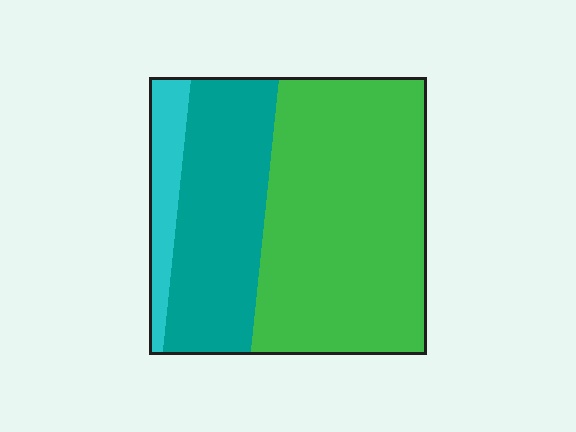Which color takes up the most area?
Green, at roughly 60%.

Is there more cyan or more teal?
Teal.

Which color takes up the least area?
Cyan, at roughly 10%.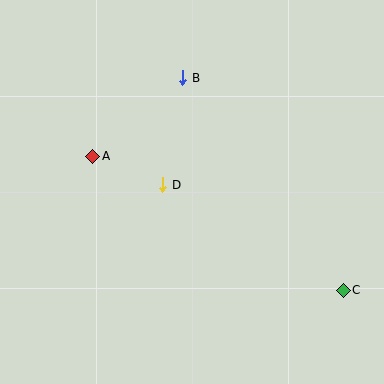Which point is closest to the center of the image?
Point D at (163, 185) is closest to the center.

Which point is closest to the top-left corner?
Point A is closest to the top-left corner.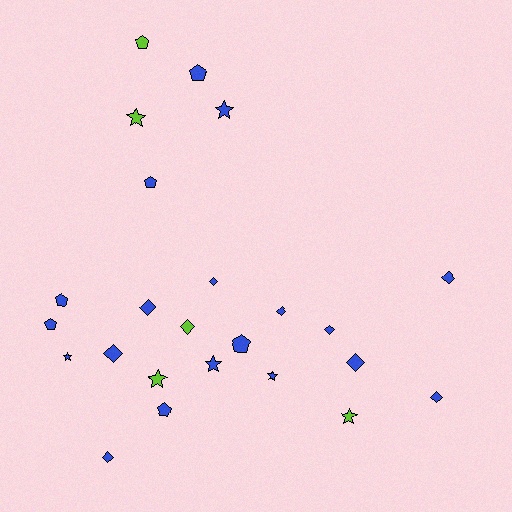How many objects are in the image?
There are 24 objects.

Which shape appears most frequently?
Diamond, with 10 objects.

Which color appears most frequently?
Blue, with 19 objects.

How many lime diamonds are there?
There is 1 lime diamond.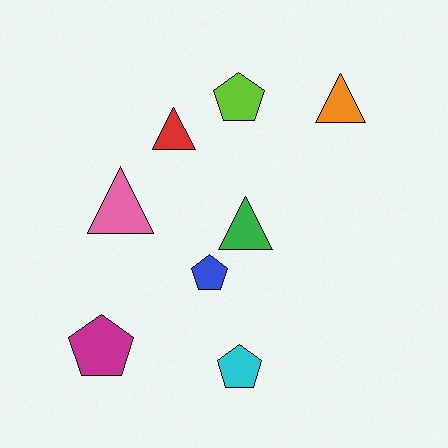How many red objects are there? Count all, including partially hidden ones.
There is 1 red object.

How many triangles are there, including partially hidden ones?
There are 4 triangles.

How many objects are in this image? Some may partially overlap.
There are 8 objects.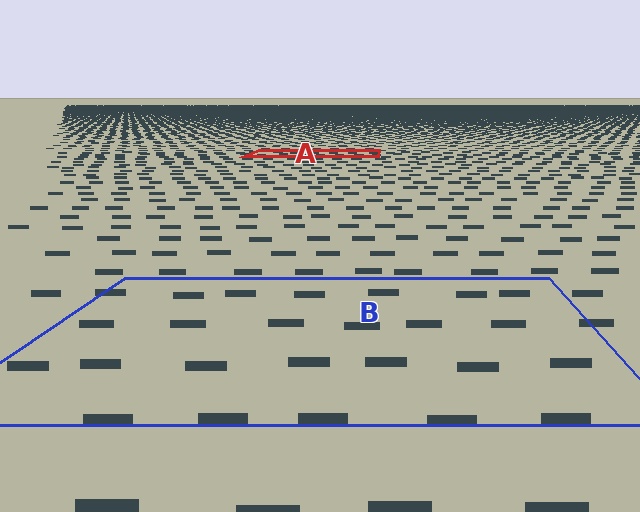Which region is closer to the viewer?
Region B is closer. The texture elements there are larger and more spread out.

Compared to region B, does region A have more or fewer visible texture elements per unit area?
Region A has more texture elements per unit area — they are packed more densely because it is farther away.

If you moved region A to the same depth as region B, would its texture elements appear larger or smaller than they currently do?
They would appear larger. At a closer depth, the same texture elements are projected at a bigger on-screen size.